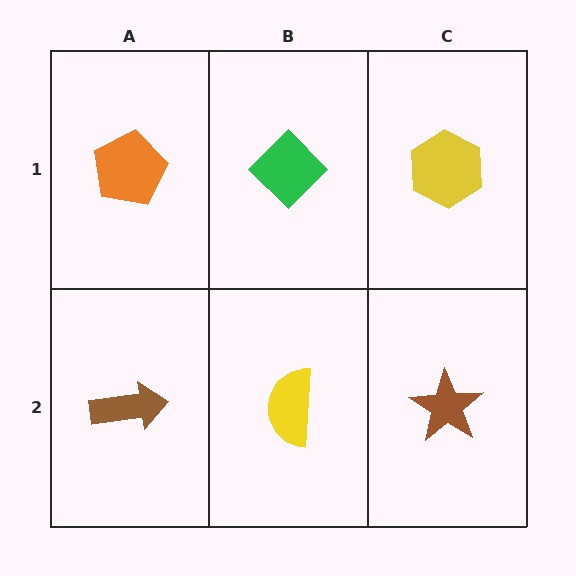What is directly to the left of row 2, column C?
A yellow semicircle.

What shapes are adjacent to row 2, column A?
An orange pentagon (row 1, column A), a yellow semicircle (row 2, column B).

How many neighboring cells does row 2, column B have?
3.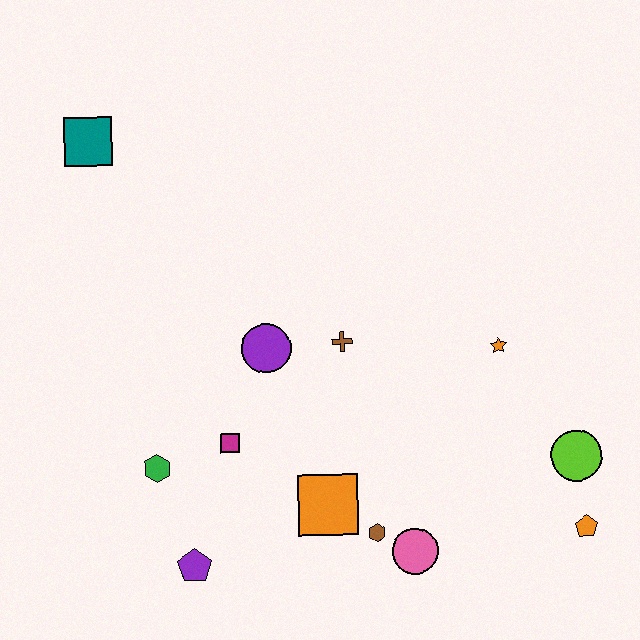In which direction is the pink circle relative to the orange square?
The pink circle is to the right of the orange square.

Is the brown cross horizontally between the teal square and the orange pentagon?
Yes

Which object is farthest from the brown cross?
The teal square is farthest from the brown cross.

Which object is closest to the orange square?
The brown hexagon is closest to the orange square.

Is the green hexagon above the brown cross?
No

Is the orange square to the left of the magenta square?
No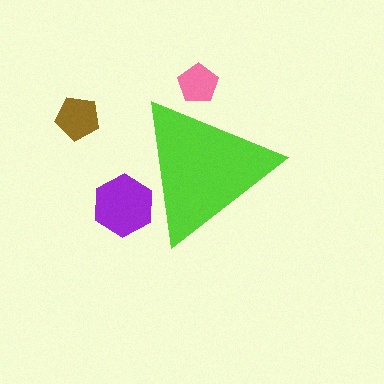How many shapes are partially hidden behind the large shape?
2 shapes are partially hidden.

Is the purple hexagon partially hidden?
Yes, the purple hexagon is partially hidden behind the lime triangle.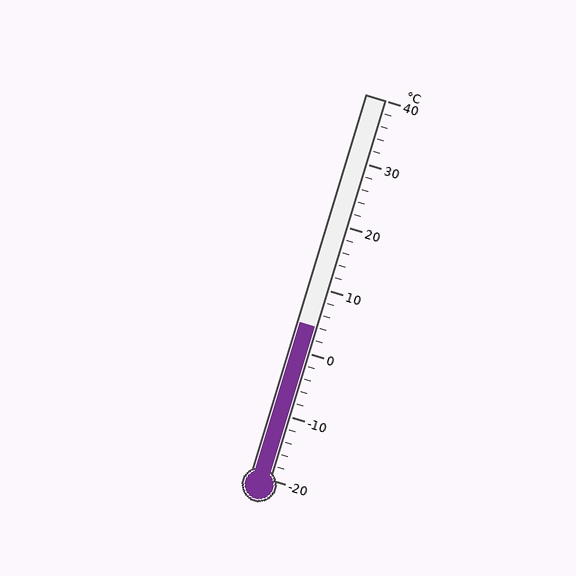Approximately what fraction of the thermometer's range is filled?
The thermometer is filled to approximately 40% of its range.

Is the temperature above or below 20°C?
The temperature is below 20°C.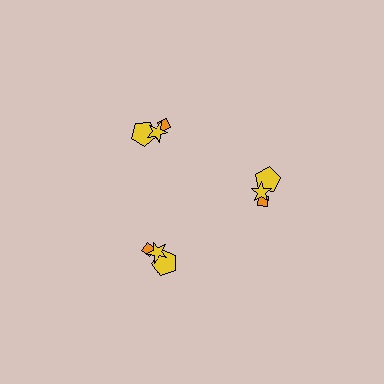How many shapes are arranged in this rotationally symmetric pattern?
There are 9 shapes, arranged in 3 groups of 3.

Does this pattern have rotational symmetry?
Yes, this pattern has 3-fold rotational symmetry. It looks the same after rotating 120 degrees around the center.